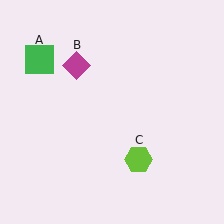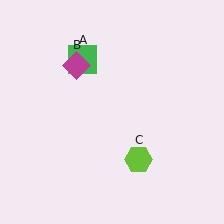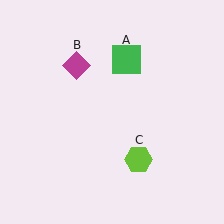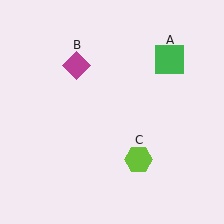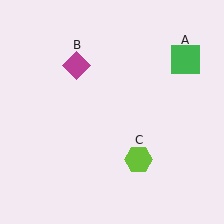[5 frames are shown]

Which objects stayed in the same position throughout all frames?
Magenta diamond (object B) and lime hexagon (object C) remained stationary.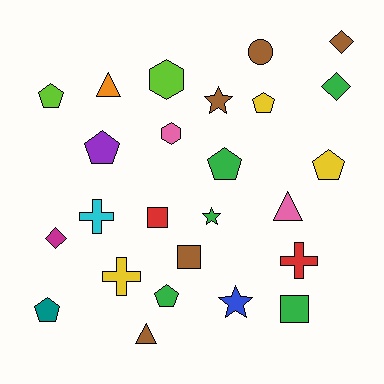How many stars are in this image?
There are 3 stars.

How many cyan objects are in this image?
There is 1 cyan object.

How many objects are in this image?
There are 25 objects.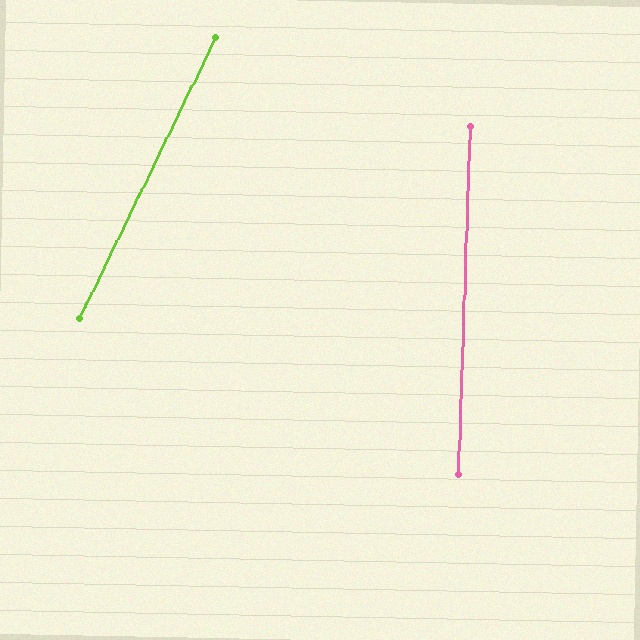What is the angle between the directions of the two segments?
Approximately 24 degrees.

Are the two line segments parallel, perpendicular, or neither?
Neither parallel nor perpendicular — they differ by about 24°.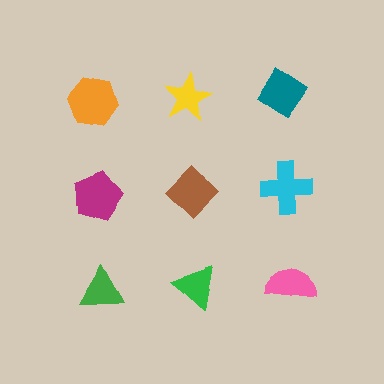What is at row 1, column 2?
A yellow star.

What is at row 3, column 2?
A green triangle.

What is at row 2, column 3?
A cyan cross.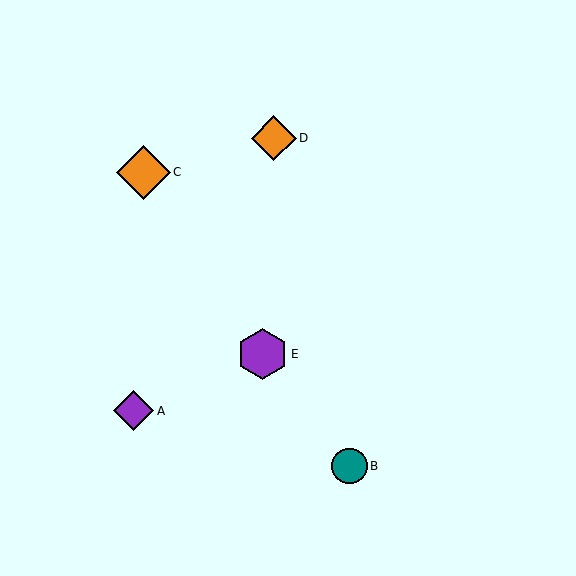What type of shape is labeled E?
Shape E is a purple hexagon.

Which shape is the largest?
The orange diamond (labeled C) is the largest.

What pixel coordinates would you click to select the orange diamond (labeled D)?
Click at (274, 138) to select the orange diamond D.